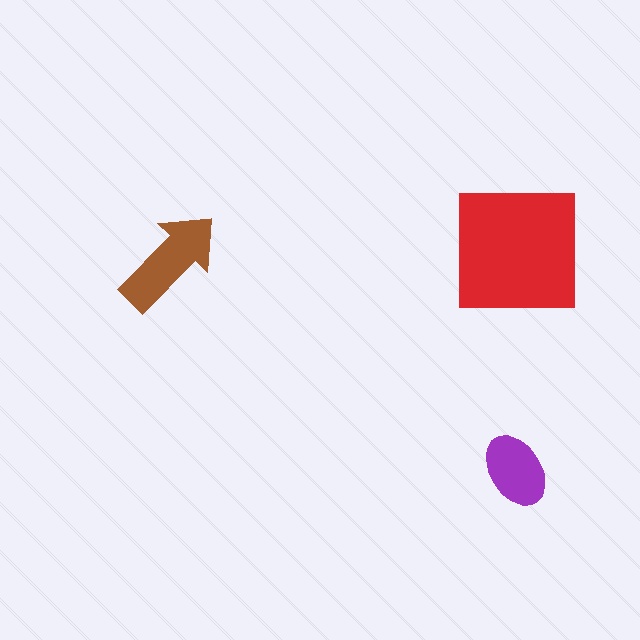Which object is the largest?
The red square.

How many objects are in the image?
There are 3 objects in the image.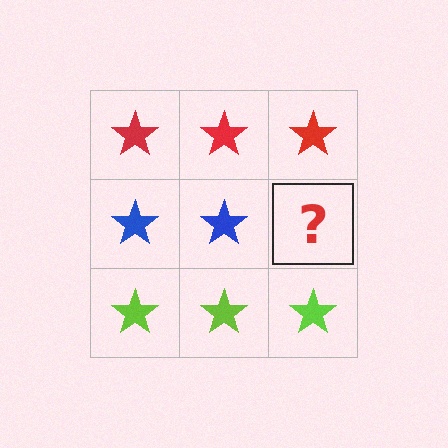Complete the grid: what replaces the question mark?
The question mark should be replaced with a blue star.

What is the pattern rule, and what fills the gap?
The rule is that each row has a consistent color. The gap should be filled with a blue star.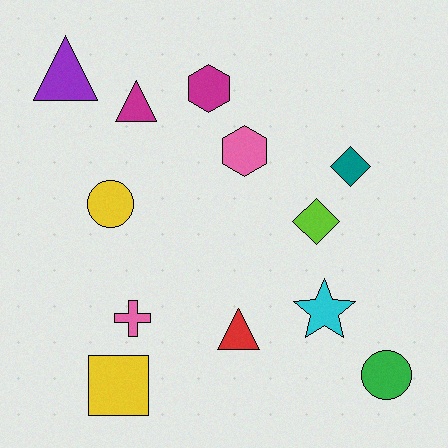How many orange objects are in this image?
There are no orange objects.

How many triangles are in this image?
There are 3 triangles.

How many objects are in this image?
There are 12 objects.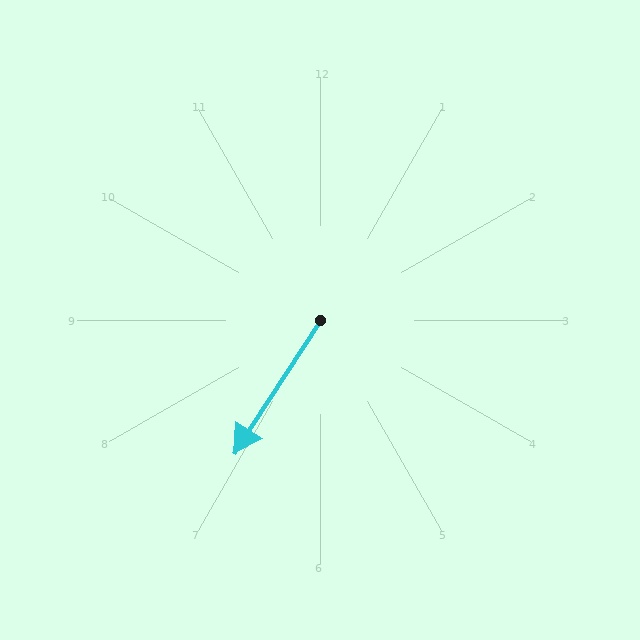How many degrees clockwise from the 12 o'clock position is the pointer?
Approximately 213 degrees.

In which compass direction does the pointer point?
Southwest.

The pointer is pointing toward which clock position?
Roughly 7 o'clock.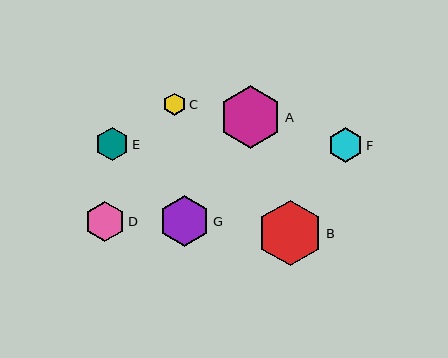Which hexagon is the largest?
Hexagon B is the largest with a size of approximately 65 pixels.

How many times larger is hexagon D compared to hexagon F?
Hexagon D is approximately 1.2 times the size of hexagon F.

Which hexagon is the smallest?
Hexagon C is the smallest with a size of approximately 22 pixels.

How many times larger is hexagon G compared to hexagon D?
Hexagon G is approximately 1.3 times the size of hexagon D.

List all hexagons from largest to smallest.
From largest to smallest: B, A, G, D, F, E, C.